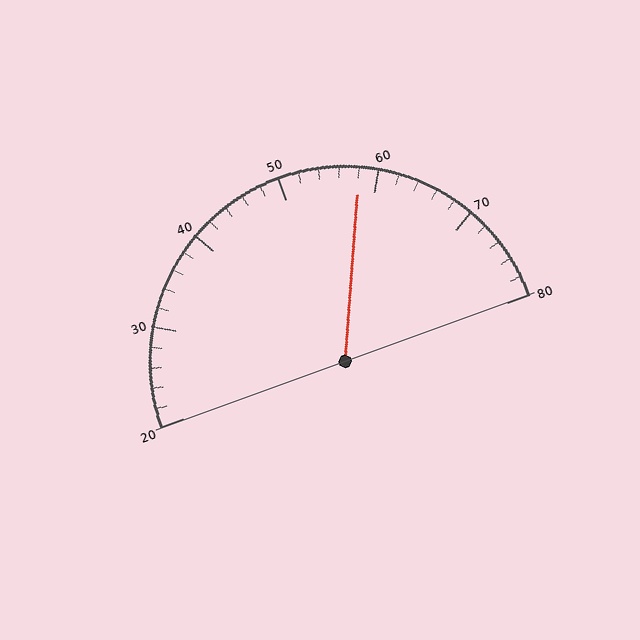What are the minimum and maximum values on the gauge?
The gauge ranges from 20 to 80.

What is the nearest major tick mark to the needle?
The nearest major tick mark is 60.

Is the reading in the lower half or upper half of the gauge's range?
The reading is in the upper half of the range (20 to 80).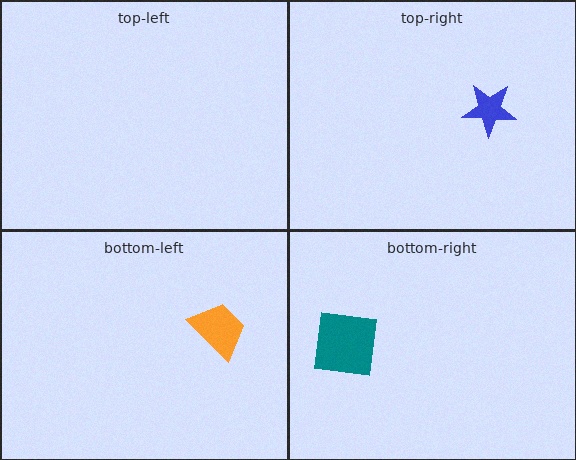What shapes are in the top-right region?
The blue star.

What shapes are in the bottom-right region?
The teal square.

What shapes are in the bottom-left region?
The orange trapezoid.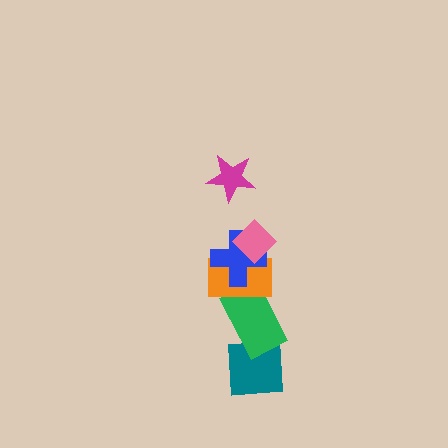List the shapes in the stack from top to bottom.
From top to bottom: the magenta star, the pink diamond, the blue cross, the orange rectangle, the green rectangle, the teal square.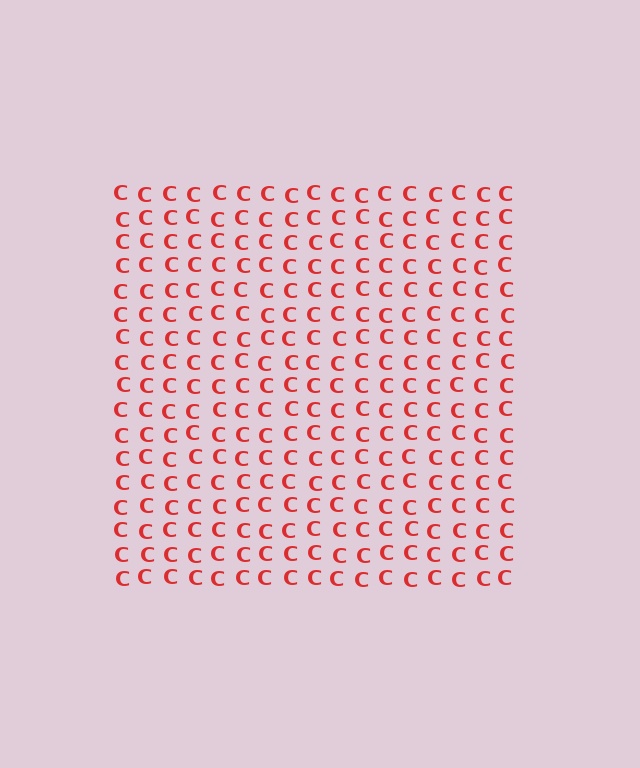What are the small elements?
The small elements are letter C's.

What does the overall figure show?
The overall figure shows a square.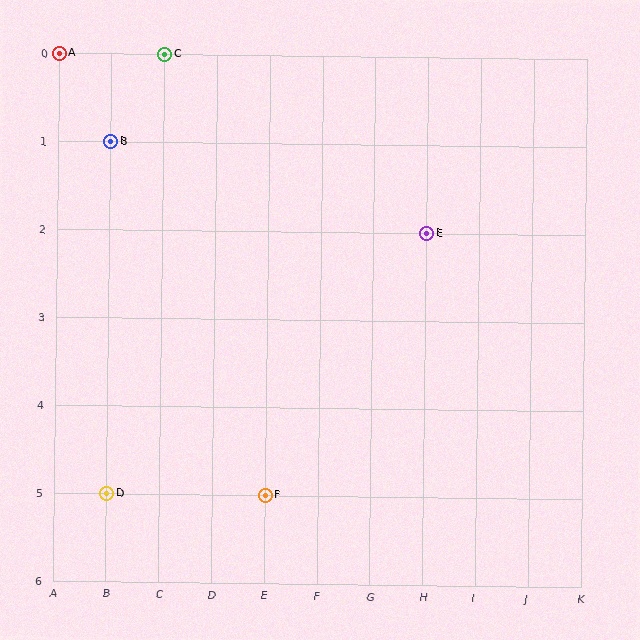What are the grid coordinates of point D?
Point D is at grid coordinates (B, 5).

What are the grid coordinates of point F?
Point F is at grid coordinates (E, 5).